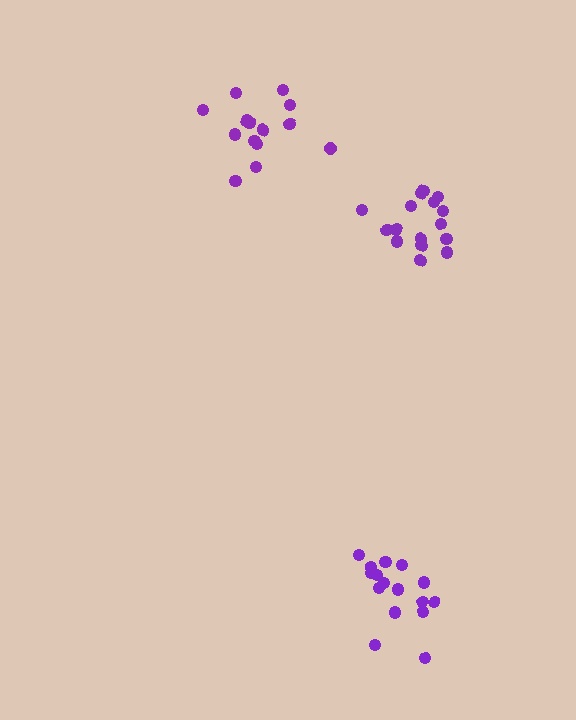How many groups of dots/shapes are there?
There are 3 groups.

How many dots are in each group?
Group 1: 14 dots, Group 2: 16 dots, Group 3: 16 dots (46 total).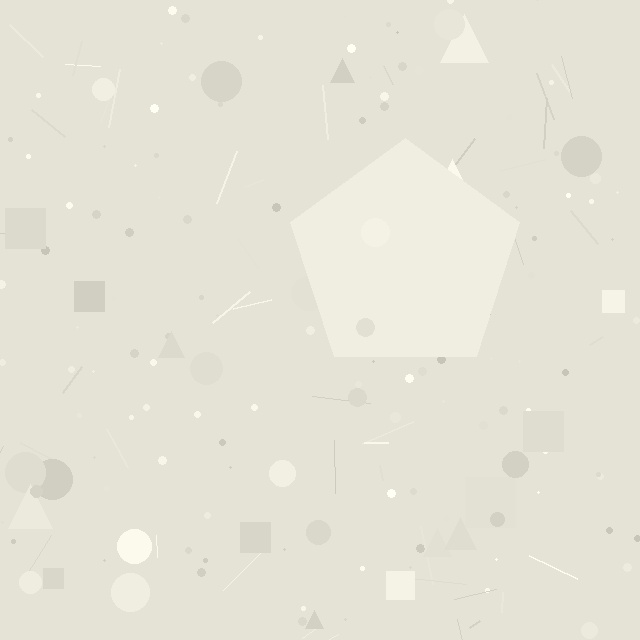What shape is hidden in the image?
A pentagon is hidden in the image.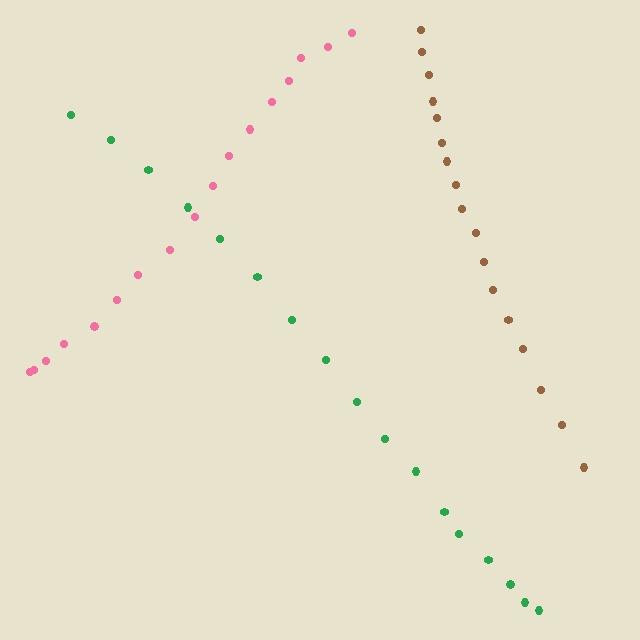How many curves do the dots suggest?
There are 3 distinct paths.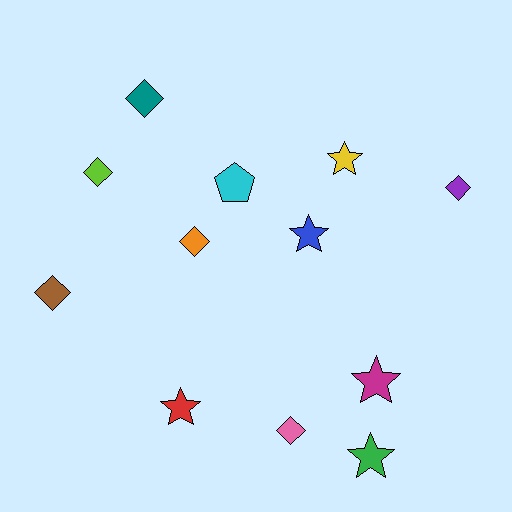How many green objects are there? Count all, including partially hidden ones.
There is 1 green object.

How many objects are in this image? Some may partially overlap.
There are 12 objects.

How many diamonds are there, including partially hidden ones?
There are 6 diamonds.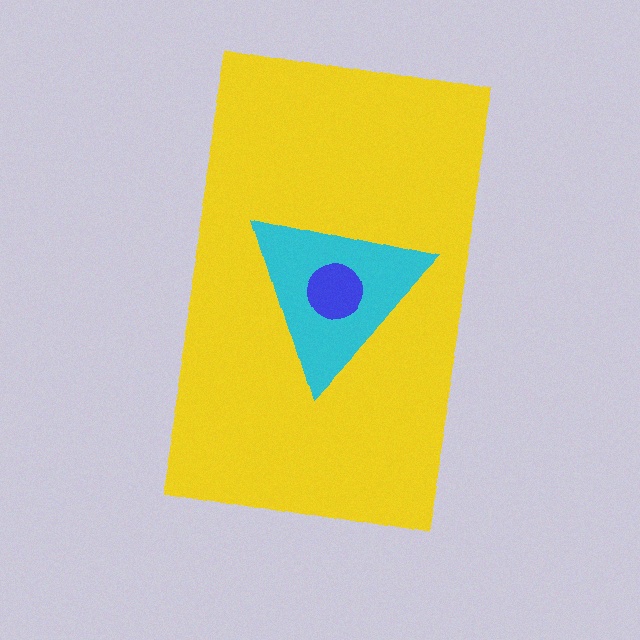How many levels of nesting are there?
3.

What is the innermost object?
The blue circle.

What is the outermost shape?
The yellow rectangle.